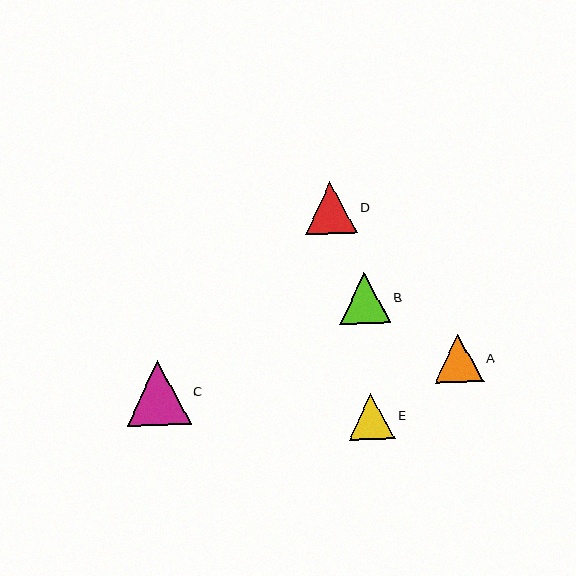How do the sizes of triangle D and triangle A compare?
Triangle D and triangle A are approximately the same size.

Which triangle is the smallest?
Triangle E is the smallest with a size of approximately 46 pixels.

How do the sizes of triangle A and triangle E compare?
Triangle A and triangle E are approximately the same size.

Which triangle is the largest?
Triangle C is the largest with a size of approximately 64 pixels.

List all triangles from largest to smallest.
From largest to smallest: C, D, B, A, E.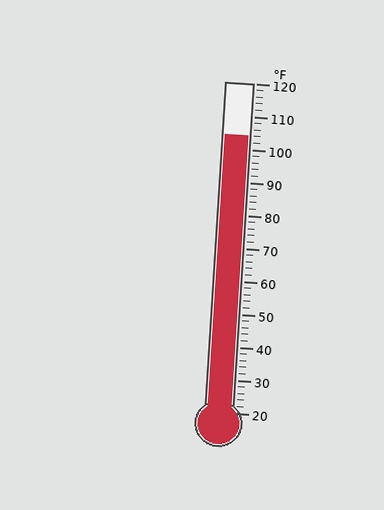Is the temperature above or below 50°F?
The temperature is above 50°F.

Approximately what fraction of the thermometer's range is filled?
The thermometer is filled to approximately 85% of its range.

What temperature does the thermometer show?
The thermometer shows approximately 104°F.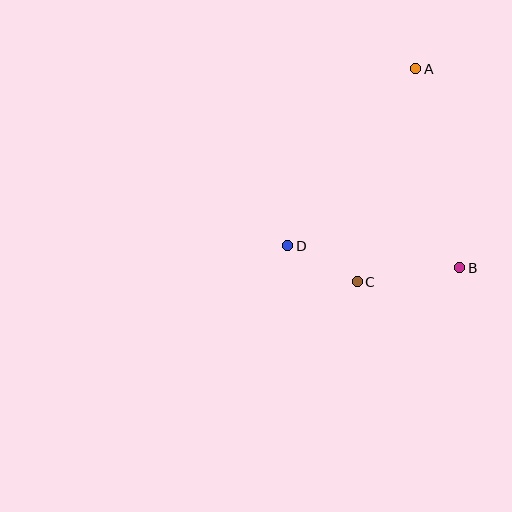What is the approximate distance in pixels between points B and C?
The distance between B and C is approximately 103 pixels.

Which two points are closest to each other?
Points C and D are closest to each other.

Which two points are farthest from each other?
Points A and C are farthest from each other.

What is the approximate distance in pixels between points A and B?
The distance between A and B is approximately 204 pixels.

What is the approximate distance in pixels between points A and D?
The distance between A and D is approximately 219 pixels.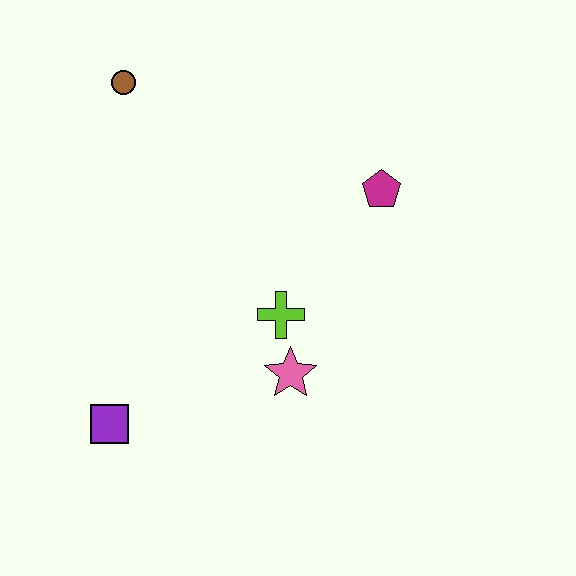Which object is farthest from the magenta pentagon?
The purple square is farthest from the magenta pentagon.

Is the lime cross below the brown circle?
Yes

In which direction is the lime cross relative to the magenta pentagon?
The lime cross is below the magenta pentagon.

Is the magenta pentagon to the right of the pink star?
Yes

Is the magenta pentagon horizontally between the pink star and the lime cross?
No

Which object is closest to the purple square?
The pink star is closest to the purple square.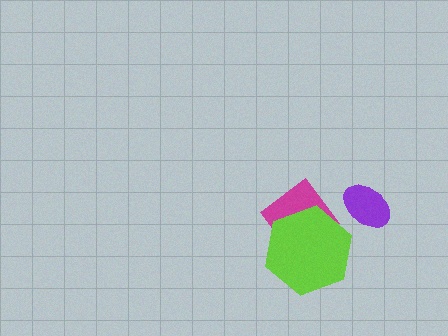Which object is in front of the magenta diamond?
The lime hexagon is in front of the magenta diamond.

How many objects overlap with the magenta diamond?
1 object overlaps with the magenta diamond.